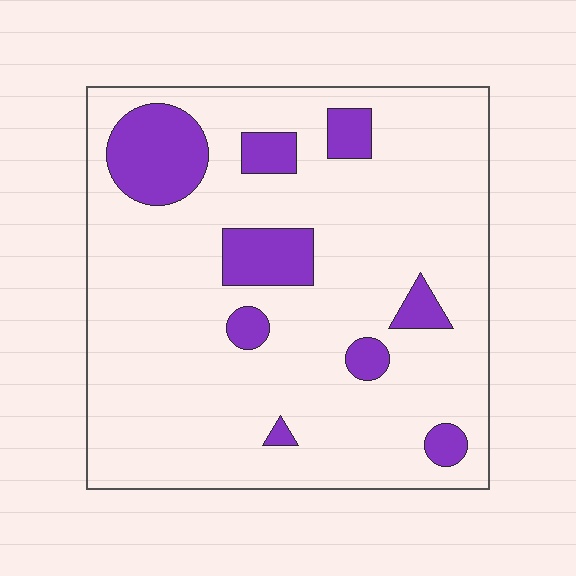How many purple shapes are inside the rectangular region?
9.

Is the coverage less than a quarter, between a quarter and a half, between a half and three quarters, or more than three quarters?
Less than a quarter.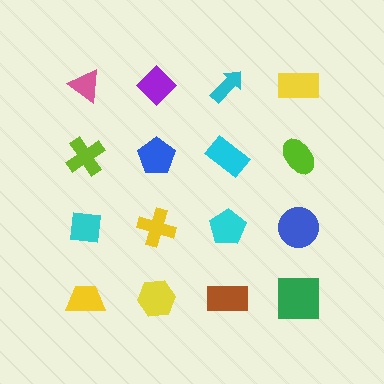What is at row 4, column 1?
A yellow trapezoid.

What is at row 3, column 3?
A cyan pentagon.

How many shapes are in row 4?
4 shapes.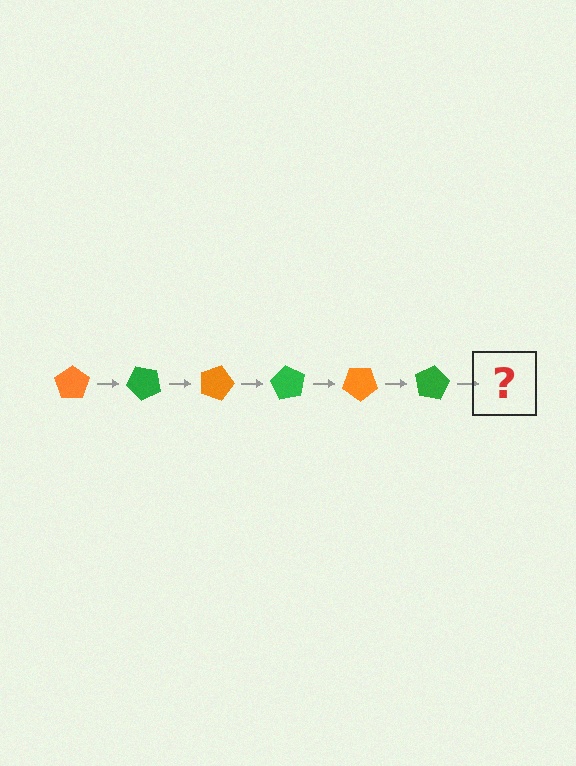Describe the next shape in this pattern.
It should be an orange pentagon, rotated 270 degrees from the start.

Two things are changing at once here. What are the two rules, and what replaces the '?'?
The two rules are that it rotates 45 degrees each step and the color cycles through orange and green. The '?' should be an orange pentagon, rotated 270 degrees from the start.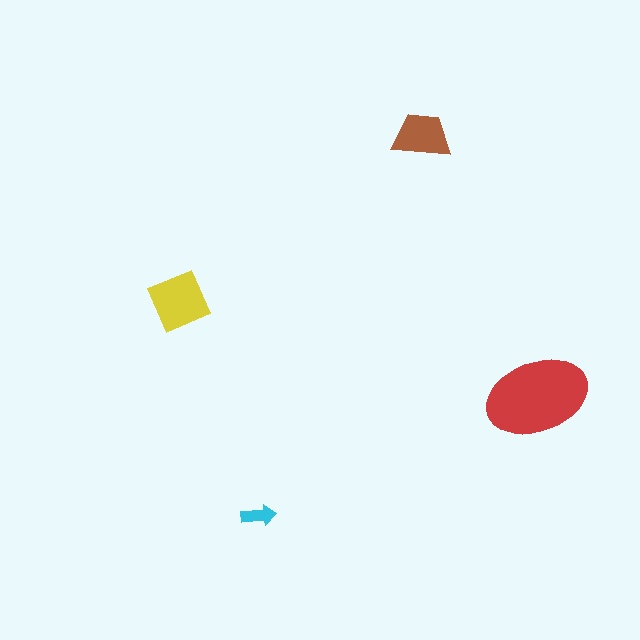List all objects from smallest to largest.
The cyan arrow, the brown trapezoid, the yellow diamond, the red ellipse.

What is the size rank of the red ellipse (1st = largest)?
1st.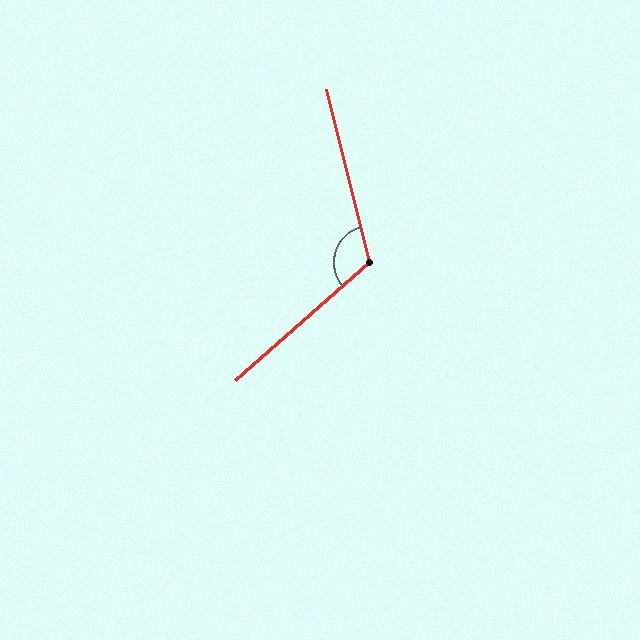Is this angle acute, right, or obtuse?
It is obtuse.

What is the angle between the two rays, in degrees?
Approximately 117 degrees.